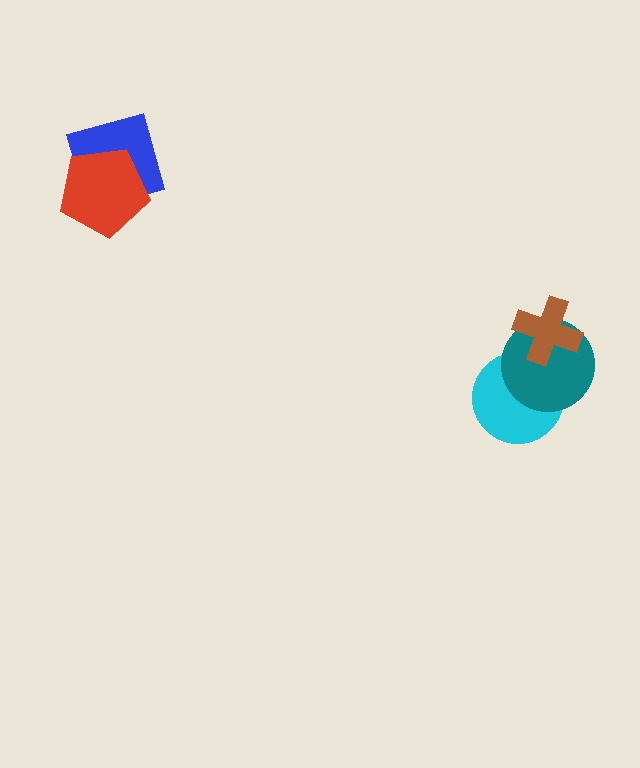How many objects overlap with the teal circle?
2 objects overlap with the teal circle.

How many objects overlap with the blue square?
1 object overlaps with the blue square.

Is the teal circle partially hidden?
Yes, it is partially covered by another shape.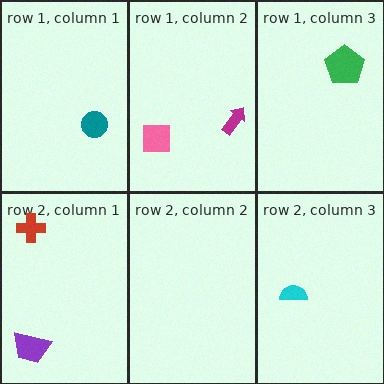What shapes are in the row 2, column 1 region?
The red cross, the purple trapezoid.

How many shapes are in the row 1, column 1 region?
1.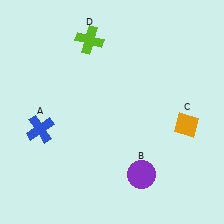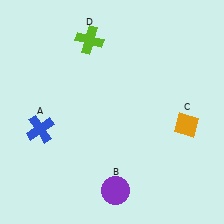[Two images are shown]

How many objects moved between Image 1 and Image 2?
1 object moved between the two images.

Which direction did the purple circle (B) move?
The purple circle (B) moved left.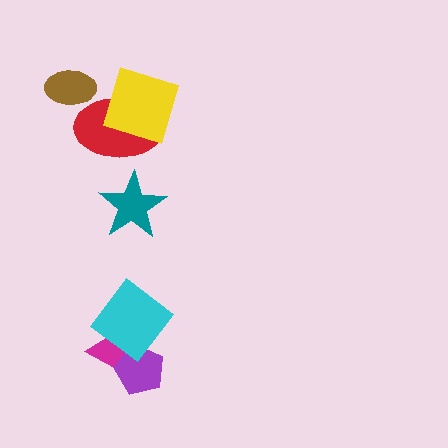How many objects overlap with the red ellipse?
2 objects overlap with the red ellipse.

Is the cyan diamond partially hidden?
No, no other shape covers it.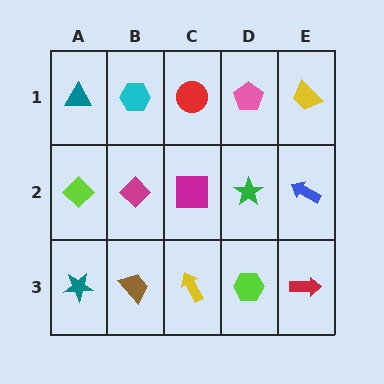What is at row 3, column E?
A red arrow.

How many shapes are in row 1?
5 shapes.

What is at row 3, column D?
A lime hexagon.